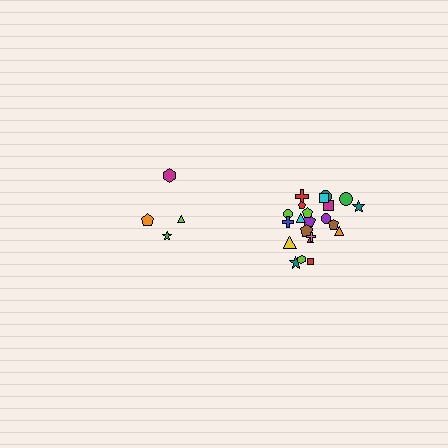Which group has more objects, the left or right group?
The right group.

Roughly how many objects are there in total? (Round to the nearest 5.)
Roughly 25 objects in total.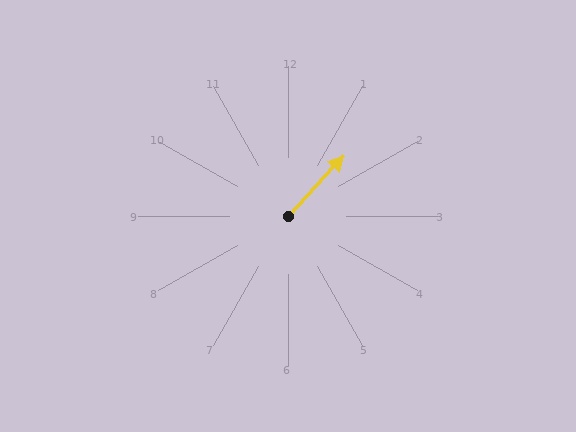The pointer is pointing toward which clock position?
Roughly 1 o'clock.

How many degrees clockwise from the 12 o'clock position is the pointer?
Approximately 43 degrees.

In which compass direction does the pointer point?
Northeast.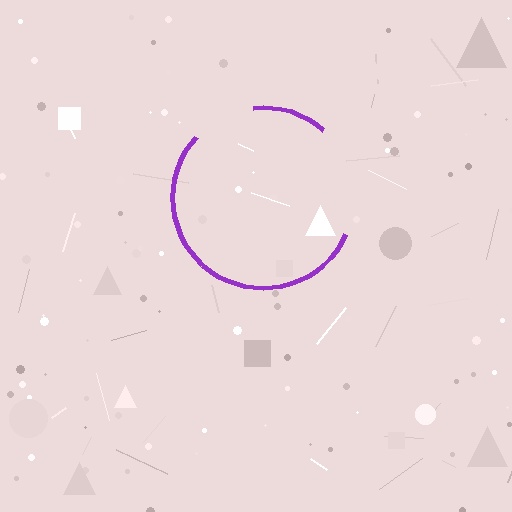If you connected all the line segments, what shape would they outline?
They would outline a circle.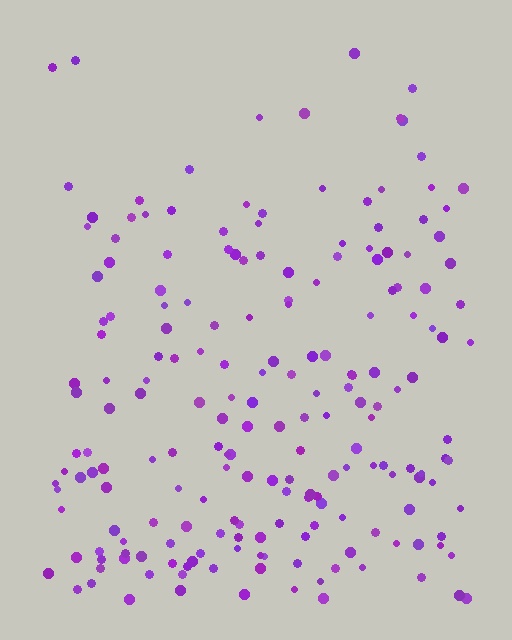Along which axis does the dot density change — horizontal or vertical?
Vertical.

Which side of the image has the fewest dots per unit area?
The top.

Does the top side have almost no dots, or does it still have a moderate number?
Still a moderate number, just noticeably fewer than the bottom.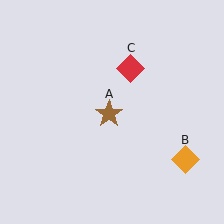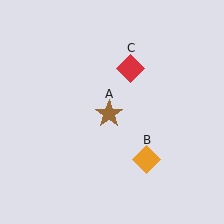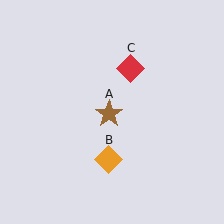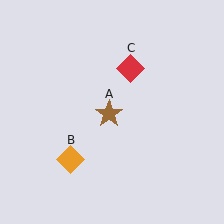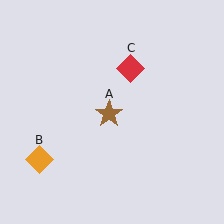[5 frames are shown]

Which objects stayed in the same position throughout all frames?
Brown star (object A) and red diamond (object C) remained stationary.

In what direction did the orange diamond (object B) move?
The orange diamond (object B) moved left.